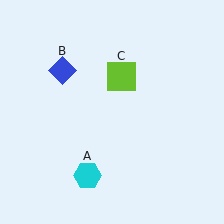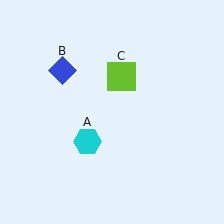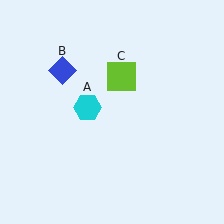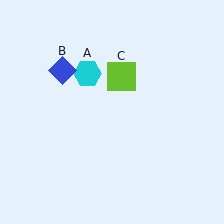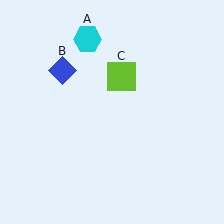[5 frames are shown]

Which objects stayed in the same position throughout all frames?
Blue diamond (object B) and lime square (object C) remained stationary.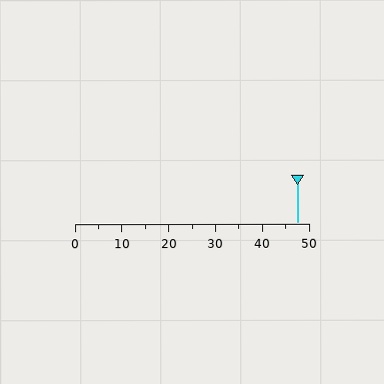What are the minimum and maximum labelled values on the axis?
The axis runs from 0 to 50.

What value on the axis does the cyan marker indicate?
The marker indicates approximately 47.5.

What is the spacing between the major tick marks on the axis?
The major ticks are spaced 10 apart.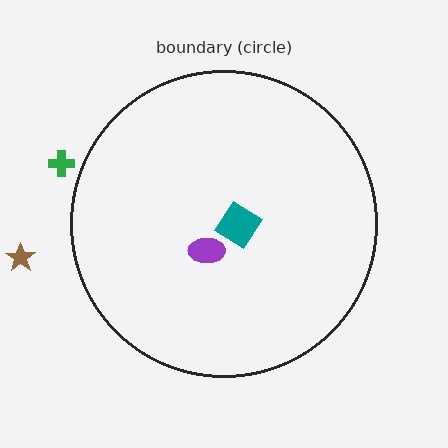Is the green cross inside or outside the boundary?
Outside.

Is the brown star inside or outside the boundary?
Outside.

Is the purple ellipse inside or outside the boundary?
Inside.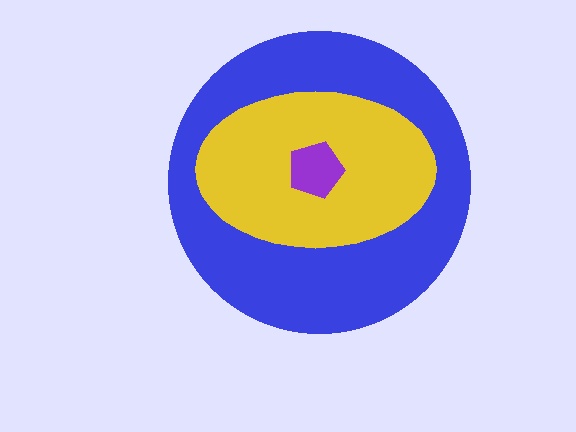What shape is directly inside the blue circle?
The yellow ellipse.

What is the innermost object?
The purple pentagon.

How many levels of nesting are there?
3.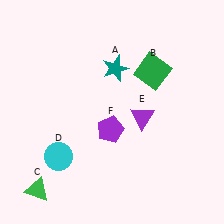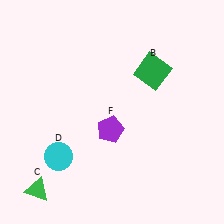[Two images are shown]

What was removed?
The teal star (A), the purple triangle (E) were removed in Image 2.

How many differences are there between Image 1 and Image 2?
There are 2 differences between the two images.